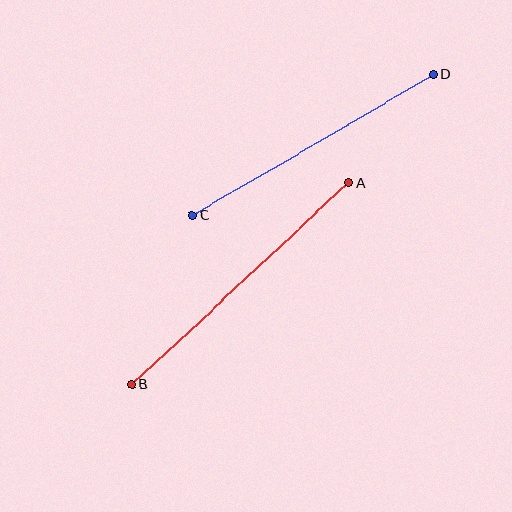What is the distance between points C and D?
The distance is approximately 279 pixels.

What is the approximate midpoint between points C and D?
The midpoint is at approximately (313, 145) pixels.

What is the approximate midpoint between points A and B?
The midpoint is at approximately (240, 284) pixels.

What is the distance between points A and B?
The distance is approximately 297 pixels.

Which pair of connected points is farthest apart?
Points A and B are farthest apart.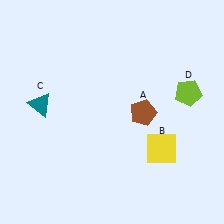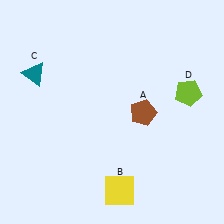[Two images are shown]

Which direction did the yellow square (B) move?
The yellow square (B) moved left.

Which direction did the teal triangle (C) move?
The teal triangle (C) moved up.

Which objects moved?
The objects that moved are: the yellow square (B), the teal triangle (C).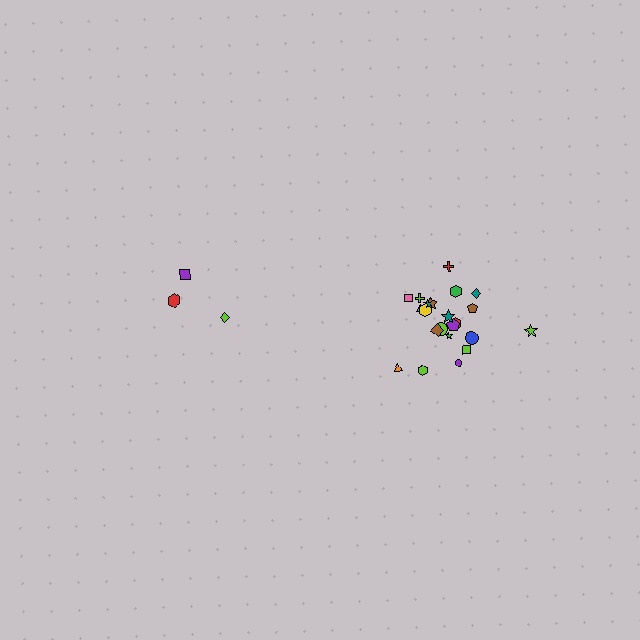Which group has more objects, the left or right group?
The right group.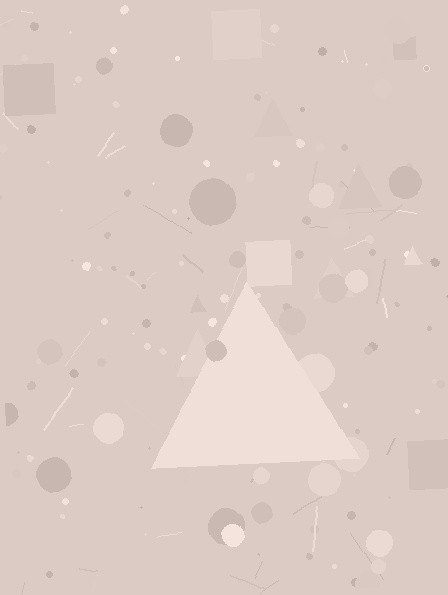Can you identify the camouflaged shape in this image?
The camouflaged shape is a triangle.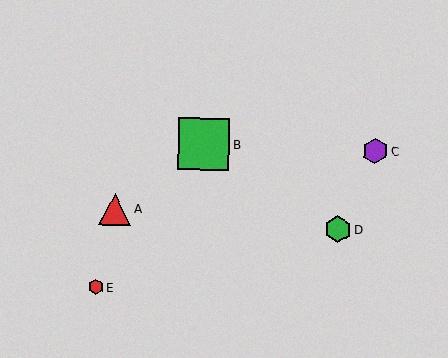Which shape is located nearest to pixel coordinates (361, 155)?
The purple hexagon (labeled C) at (375, 151) is nearest to that location.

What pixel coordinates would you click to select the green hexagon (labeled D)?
Click at (338, 229) to select the green hexagon D.